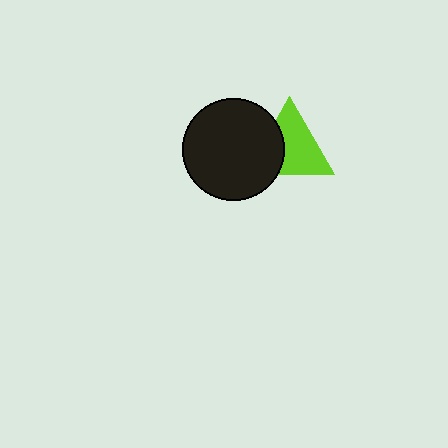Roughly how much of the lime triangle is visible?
Most of it is visible (roughly 66%).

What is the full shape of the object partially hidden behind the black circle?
The partially hidden object is a lime triangle.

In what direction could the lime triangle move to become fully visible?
The lime triangle could move right. That would shift it out from behind the black circle entirely.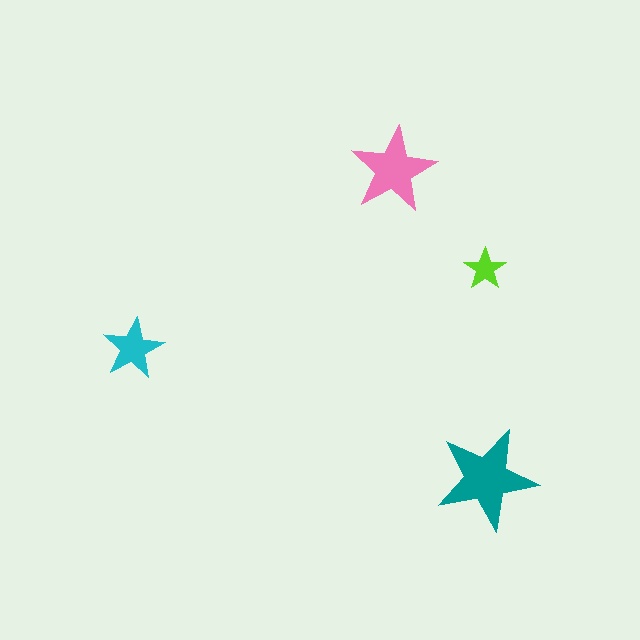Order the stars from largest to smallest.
the teal one, the pink one, the cyan one, the lime one.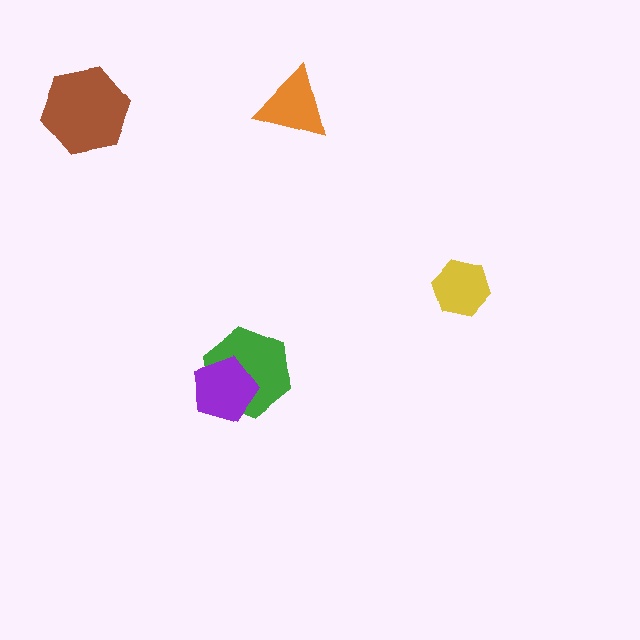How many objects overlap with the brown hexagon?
0 objects overlap with the brown hexagon.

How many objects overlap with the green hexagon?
1 object overlaps with the green hexagon.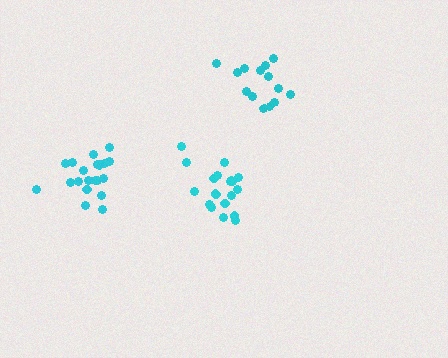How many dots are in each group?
Group 1: 20 dots, Group 2: 14 dots, Group 3: 20 dots (54 total).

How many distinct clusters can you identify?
There are 3 distinct clusters.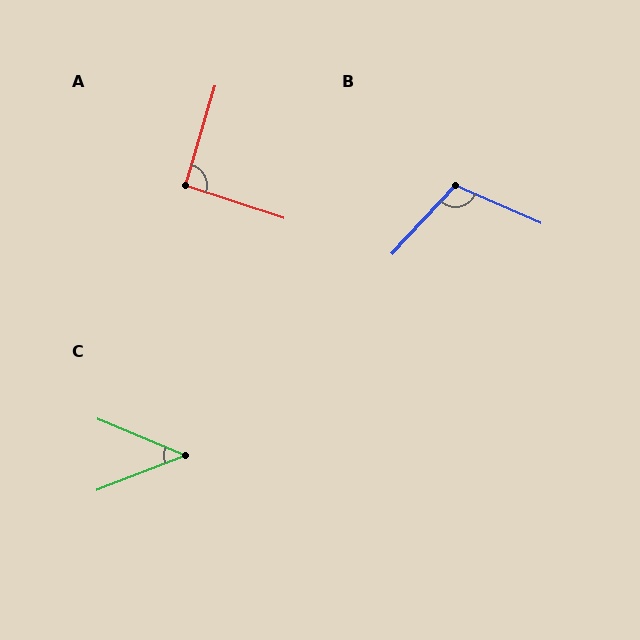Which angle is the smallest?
C, at approximately 44 degrees.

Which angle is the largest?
B, at approximately 109 degrees.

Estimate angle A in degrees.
Approximately 92 degrees.